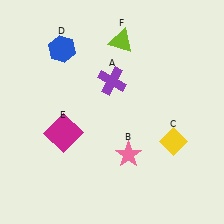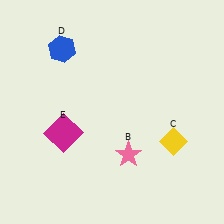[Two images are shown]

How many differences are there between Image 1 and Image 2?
There are 2 differences between the two images.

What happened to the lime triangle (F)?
The lime triangle (F) was removed in Image 2. It was in the top-right area of Image 1.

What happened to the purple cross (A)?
The purple cross (A) was removed in Image 2. It was in the top-right area of Image 1.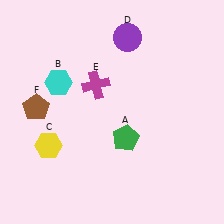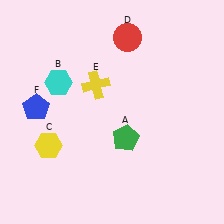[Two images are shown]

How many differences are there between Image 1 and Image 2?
There are 3 differences between the two images.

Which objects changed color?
D changed from purple to red. E changed from magenta to yellow. F changed from brown to blue.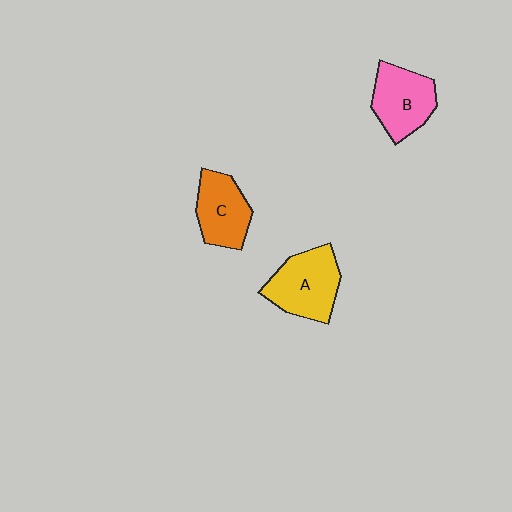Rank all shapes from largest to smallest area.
From largest to smallest: A (yellow), B (pink), C (orange).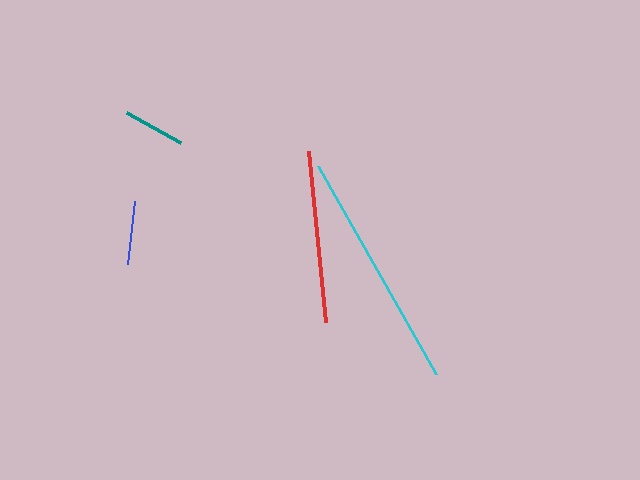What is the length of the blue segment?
The blue segment is approximately 64 pixels long.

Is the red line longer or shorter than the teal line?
The red line is longer than the teal line.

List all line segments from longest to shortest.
From longest to shortest: cyan, red, blue, teal.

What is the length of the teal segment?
The teal segment is approximately 62 pixels long.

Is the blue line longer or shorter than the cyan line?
The cyan line is longer than the blue line.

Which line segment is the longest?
The cyan line is the longest at approximately 239 pixels.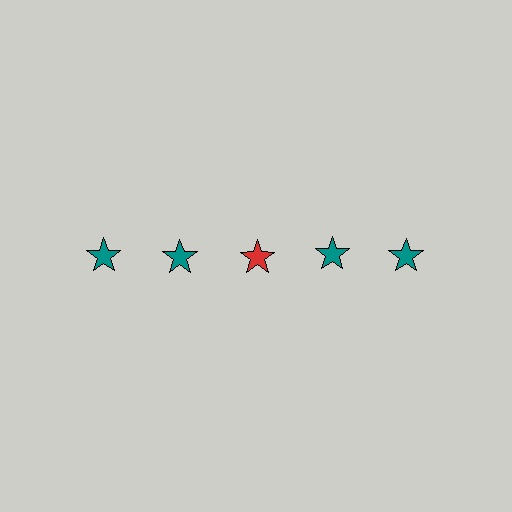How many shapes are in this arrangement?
There are 5 shapes arranged in a grid pattern.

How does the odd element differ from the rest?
It has a different color: red instead of teal.